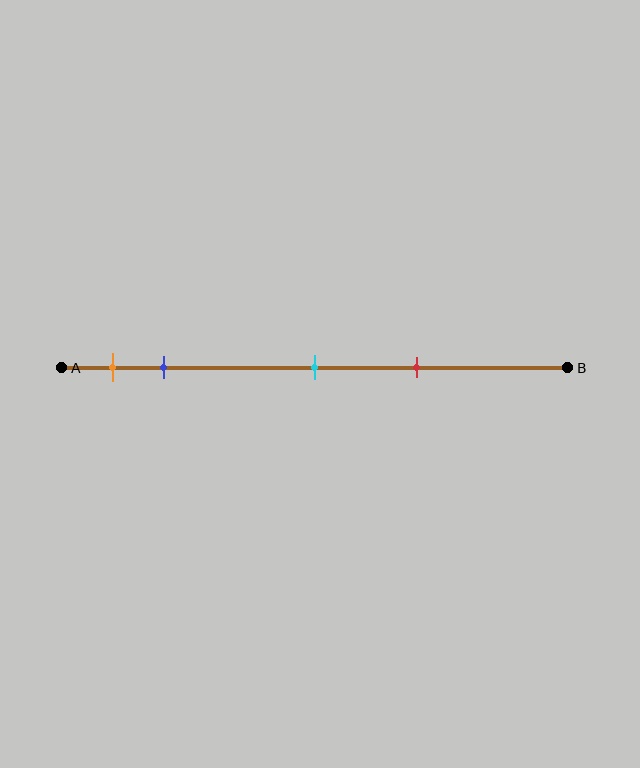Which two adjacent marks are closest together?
The orange and blue marks are the closest adjacent pair.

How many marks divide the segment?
There are 4 marks dividing the segment.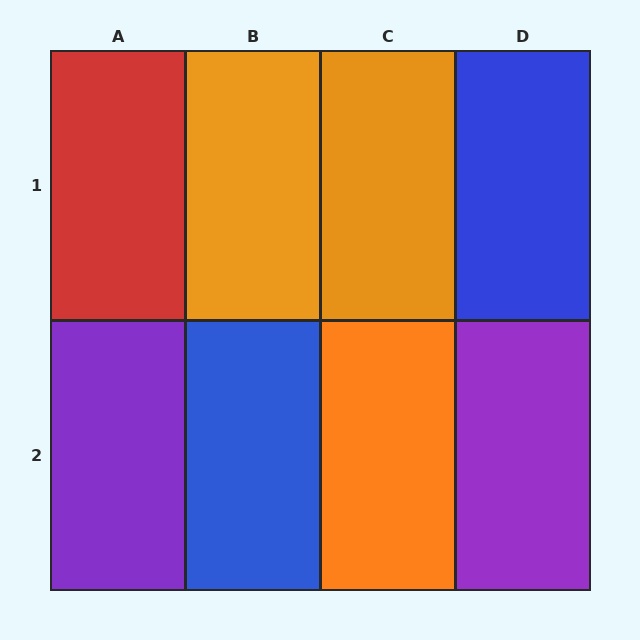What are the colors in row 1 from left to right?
Red, orange, orange, blue.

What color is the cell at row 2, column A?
Purple.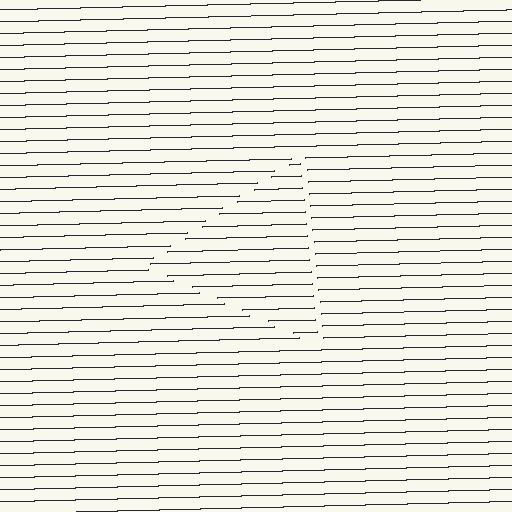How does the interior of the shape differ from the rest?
The interior of the shape contains the same grating, shifted by half a period — the contour is defined by the phase discontinuity where line-ends from the inner and outer gratings abut.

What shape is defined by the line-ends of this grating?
An illusory triangle. The interior of the shape contains the same grating, shifted by half a period — the contour is defined by the phase discontinuity where line-ends from the inner and outer gratings abut.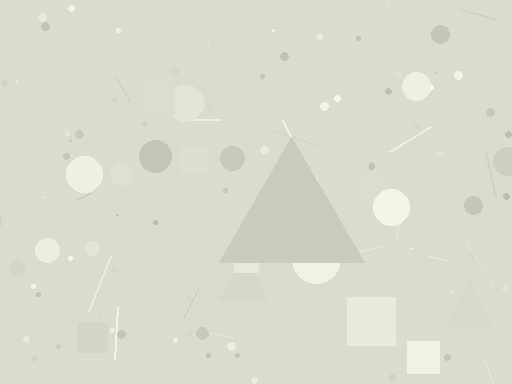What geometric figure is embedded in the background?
A triangle is embedded in the background.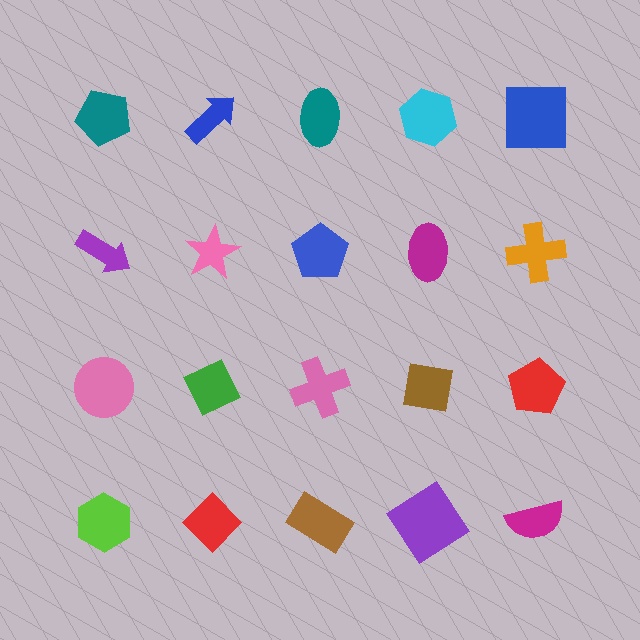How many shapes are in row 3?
5 shapes.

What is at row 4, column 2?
A red diamond.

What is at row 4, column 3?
A brown rectangle.